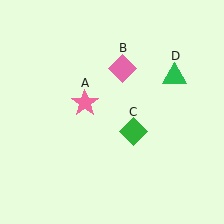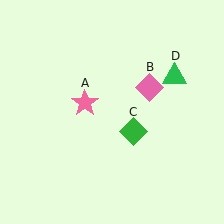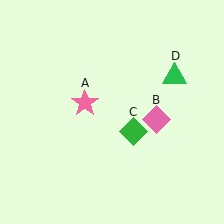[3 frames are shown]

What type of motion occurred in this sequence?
The pink diamond (object B) rotated clockwise around the center of the scene.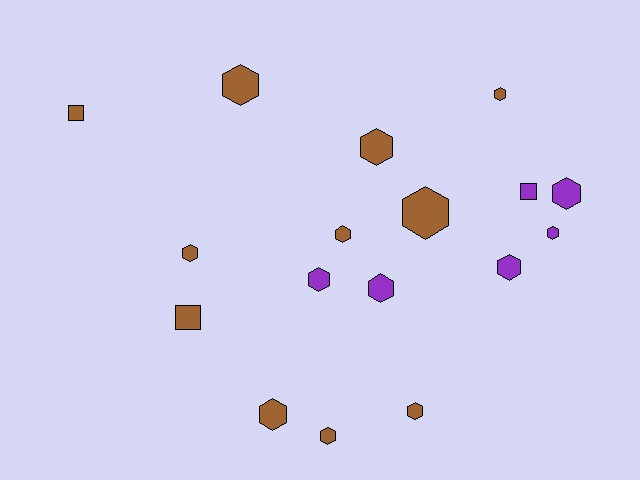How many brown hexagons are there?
There are 9 brown hexagons.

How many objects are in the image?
There are 17 objects.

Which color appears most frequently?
Brown, with 11 objects.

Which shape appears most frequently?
Hexagon, with 14 objects.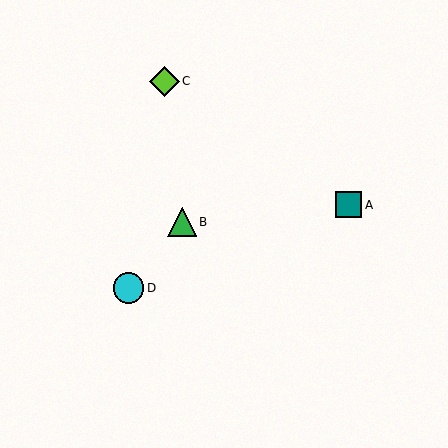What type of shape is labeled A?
Shape A is a teal square.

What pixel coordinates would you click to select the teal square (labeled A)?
Click at (349, 205) to select the teal square A.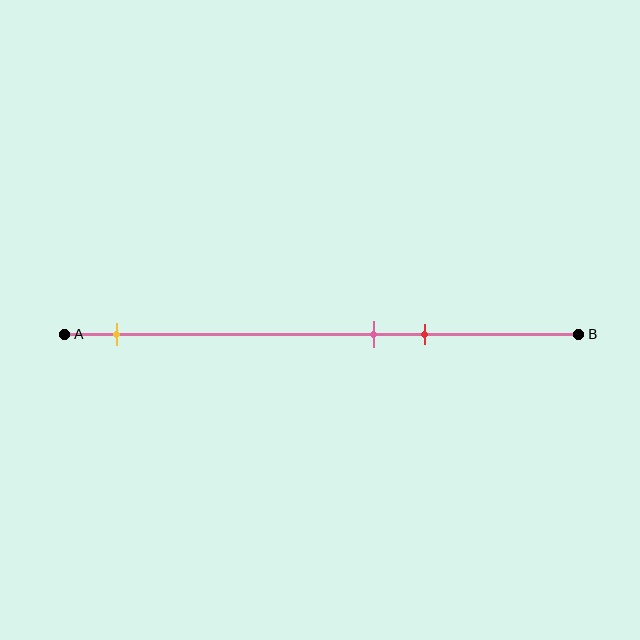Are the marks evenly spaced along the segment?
No, the marks are not evenly spaced.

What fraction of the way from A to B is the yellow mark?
The yellow mark is approximately 10% (0.1) of the way from A to B.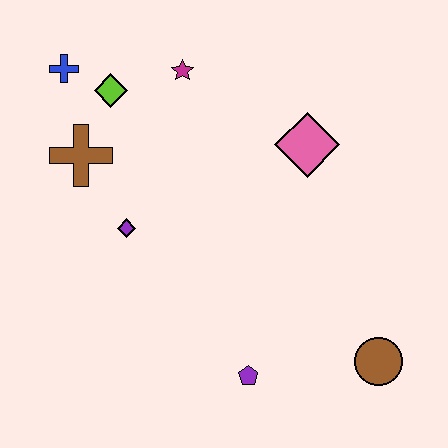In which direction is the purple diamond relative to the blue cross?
The purple diamond is below the blue cross.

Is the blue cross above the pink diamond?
Yes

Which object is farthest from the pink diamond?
The blue cross is farthest from the pink diamond.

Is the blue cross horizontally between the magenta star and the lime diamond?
No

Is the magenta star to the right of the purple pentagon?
No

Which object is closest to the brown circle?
The purple pentagon is closest to the brown circle.